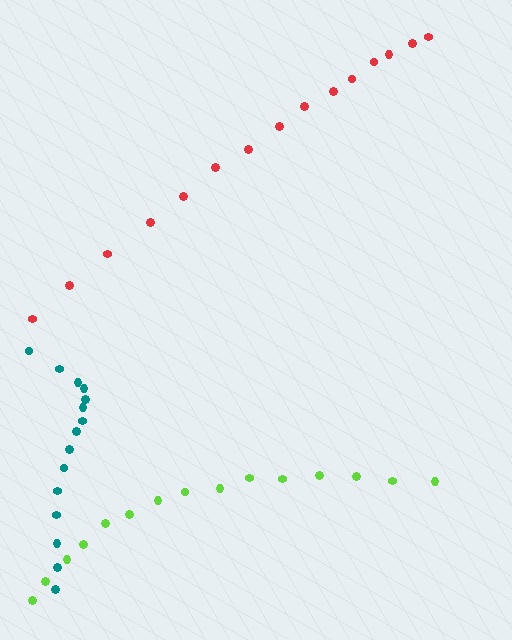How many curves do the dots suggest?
There are 3 distinct paths.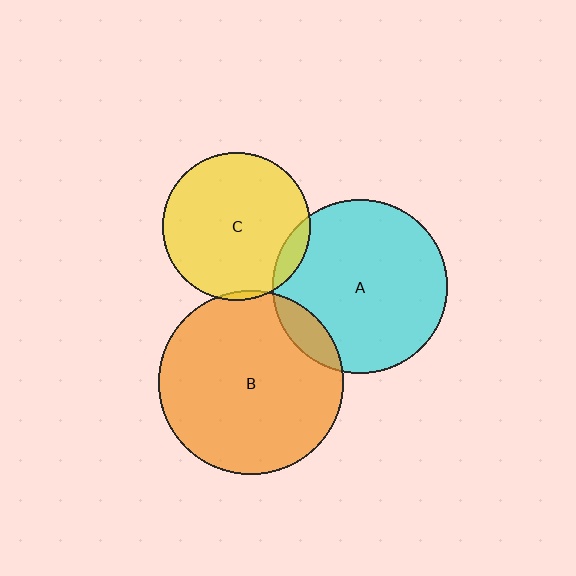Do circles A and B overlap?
Yes.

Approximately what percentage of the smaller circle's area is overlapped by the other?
Approximately 10%.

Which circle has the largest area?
Circle B (orange).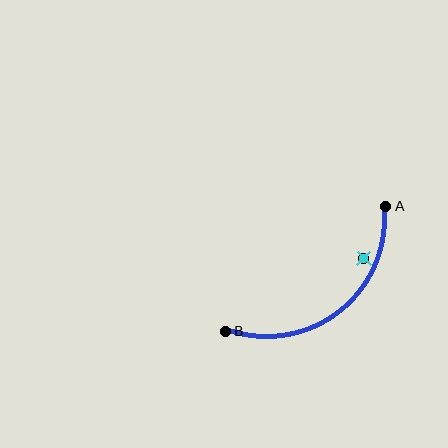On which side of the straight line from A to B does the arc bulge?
The arc bulges below and to the right of the straight line connecting A and B.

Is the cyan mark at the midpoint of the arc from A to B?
No — the cyan mark does not lie on the arc at all. It sits slightly inside the curve.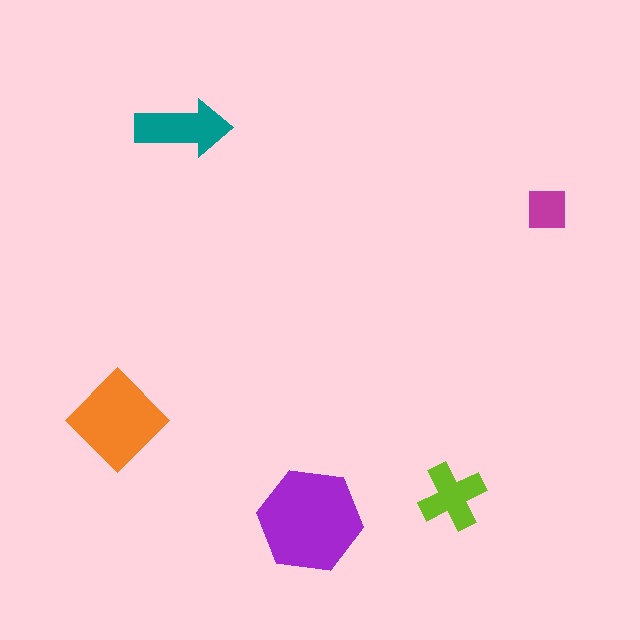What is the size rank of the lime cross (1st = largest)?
4th.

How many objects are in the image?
There are 5 objects in the image.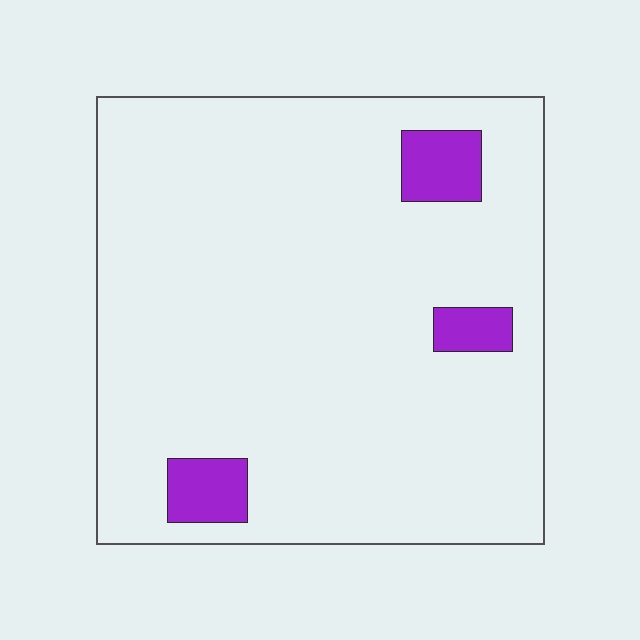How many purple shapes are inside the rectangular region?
3.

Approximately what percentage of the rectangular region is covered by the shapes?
Approximately 5%.